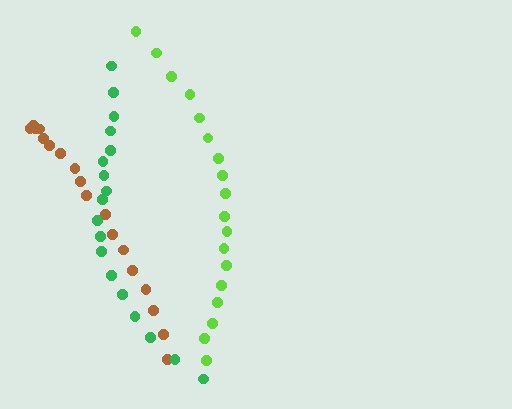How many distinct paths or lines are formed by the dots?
There are 3 distinct paths.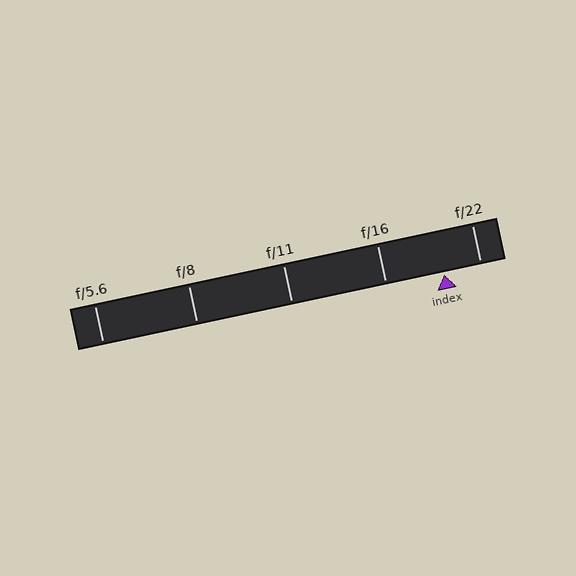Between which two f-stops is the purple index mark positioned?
The index mark is between f/16 and f/22.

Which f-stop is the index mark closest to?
The index mark is closest to f/22.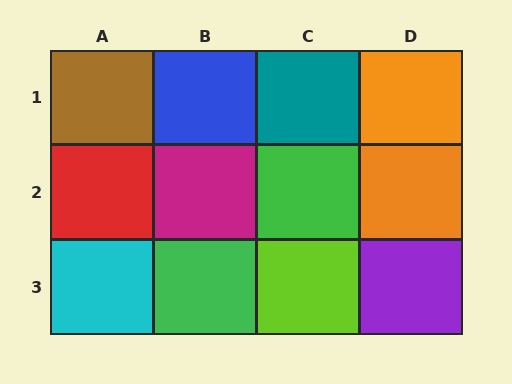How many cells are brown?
1 cell is brown.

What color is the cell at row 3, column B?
Green.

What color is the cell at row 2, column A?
Red.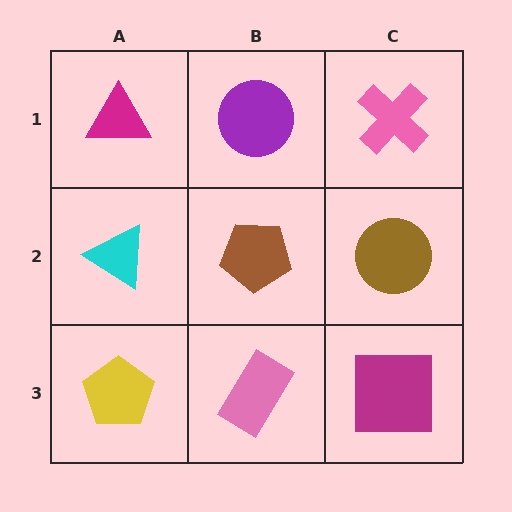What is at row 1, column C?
A pink cross.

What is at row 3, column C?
A magenta square.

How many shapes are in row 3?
3 shapes.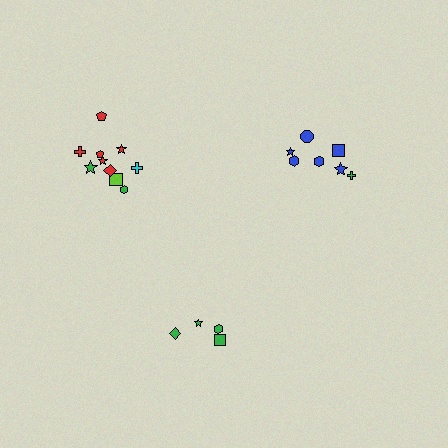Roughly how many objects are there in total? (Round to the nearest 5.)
Roughly 20 objects in total.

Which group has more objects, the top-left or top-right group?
The top-left group.